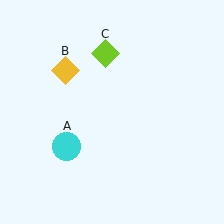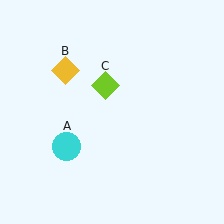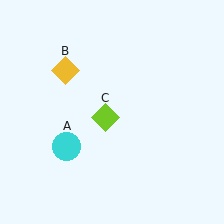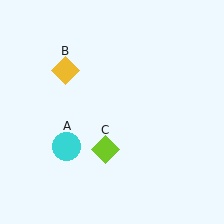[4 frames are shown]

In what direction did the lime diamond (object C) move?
The lime diamond (object C) moved down.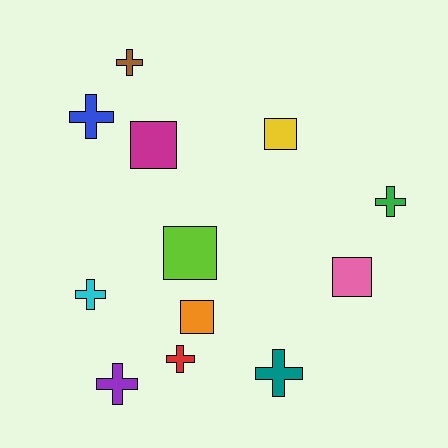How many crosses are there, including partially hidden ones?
There are 7 crosses.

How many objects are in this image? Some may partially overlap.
There are 12 objects.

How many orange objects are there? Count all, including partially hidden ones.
There is 1 orange object.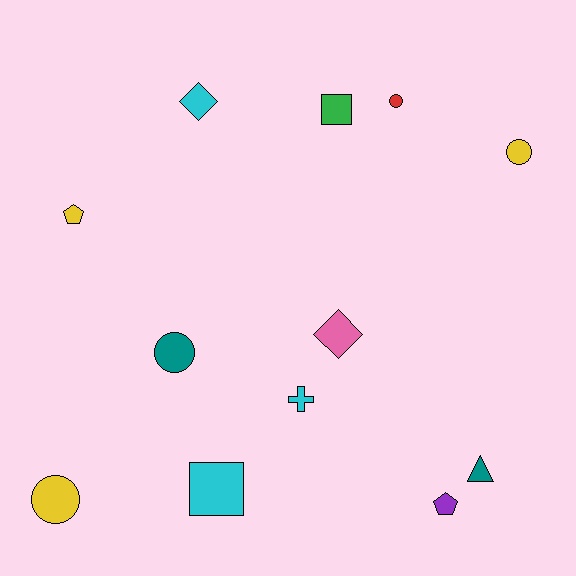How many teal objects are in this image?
There are 2 teal objects.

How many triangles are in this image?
There is 1 triangle.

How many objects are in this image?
There are 12 objects.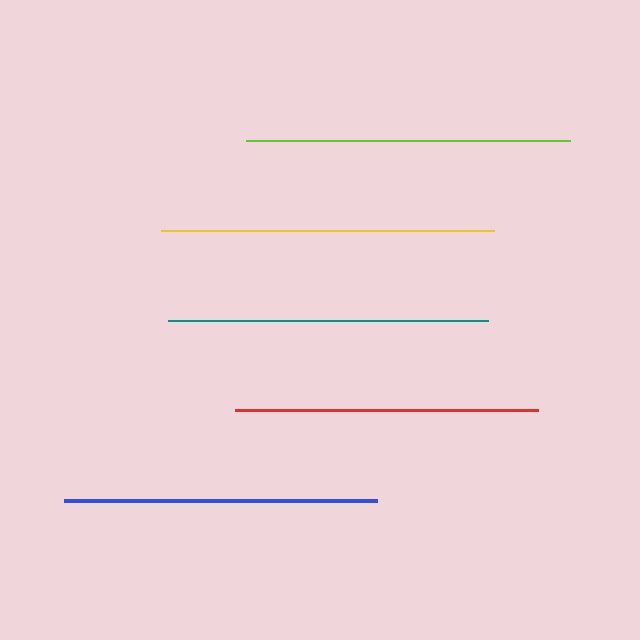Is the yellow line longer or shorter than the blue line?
The yellow line is longer than the blue line.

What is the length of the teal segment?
The teal segment is approximately 320 pixels long.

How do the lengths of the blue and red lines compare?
The blue and red lines are approximately the same length.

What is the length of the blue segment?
The blue segment is approximately 313 pixels long.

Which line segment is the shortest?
The red line is the shortest at approximately 304 pixels.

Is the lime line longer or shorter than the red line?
The lime line is longer than the red line.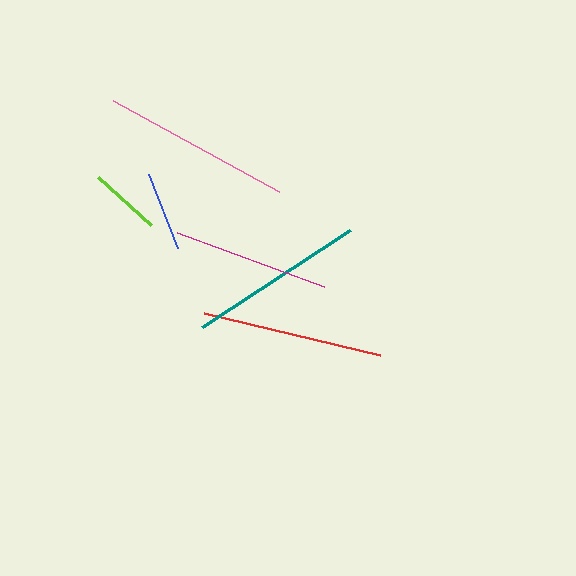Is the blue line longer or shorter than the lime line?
The blue line is longer than the lime line.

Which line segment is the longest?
The pink line is the longest at approximately 189 pixels.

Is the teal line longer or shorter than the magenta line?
The teal line is longer than the magenta line.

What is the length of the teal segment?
The teal segment is approximately 178 pixels long.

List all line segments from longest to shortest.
From longest to shortest: pink, red, teal, magenta, blue, lime.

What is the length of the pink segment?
The pink segment is approximately 189 pixels long.